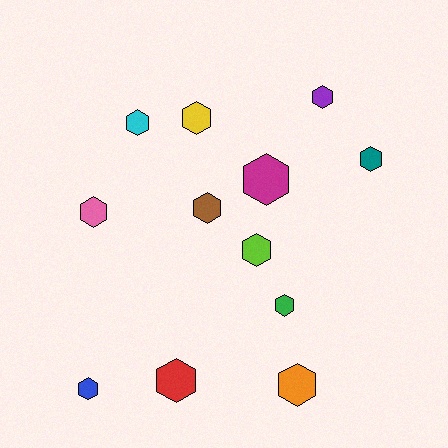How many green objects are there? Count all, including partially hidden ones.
There is 1 green object.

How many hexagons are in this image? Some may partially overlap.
There are 12 hexagons.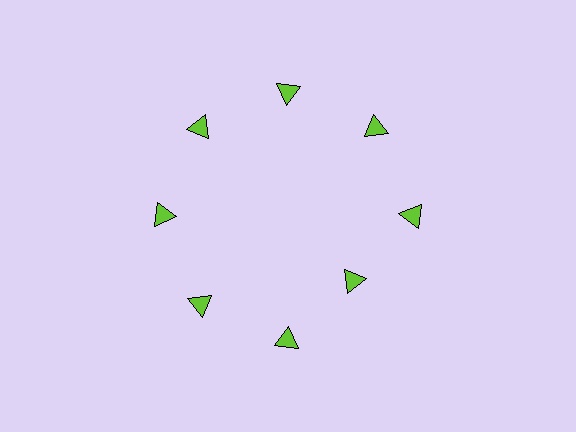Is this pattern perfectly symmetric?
No. The 8 lime triangles are arranged in a ring, but one element near the 4 o'clock position is pulled inward toward the center, breaking the 8-fold rotational symmetry.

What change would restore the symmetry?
The symmetry would be restored by moving it outward, back onto the ring so that all 8 triangles sit at equal angles and equal distance from the center.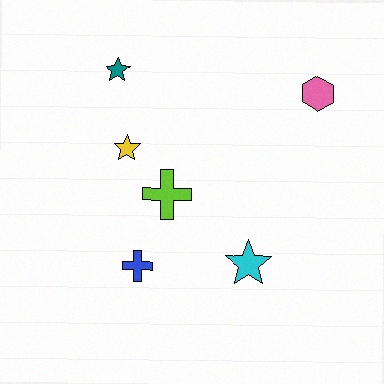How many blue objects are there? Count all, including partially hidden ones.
There is 1 blue object.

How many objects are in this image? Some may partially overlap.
There are 6 objects.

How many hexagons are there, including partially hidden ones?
There is 1 hexagon.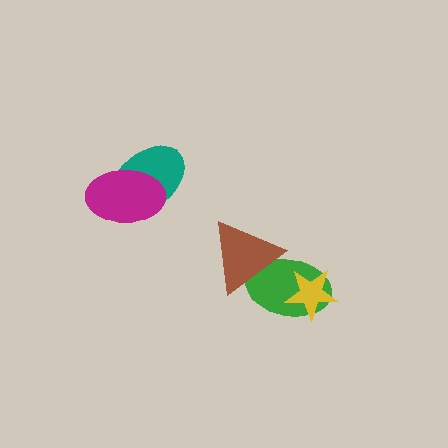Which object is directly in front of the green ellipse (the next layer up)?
The yellow star is directly in front of the green ellipse.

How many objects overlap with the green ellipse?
2 objects overlap with the green ellipse.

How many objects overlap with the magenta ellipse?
1 object overlaps with the magenta ellipse.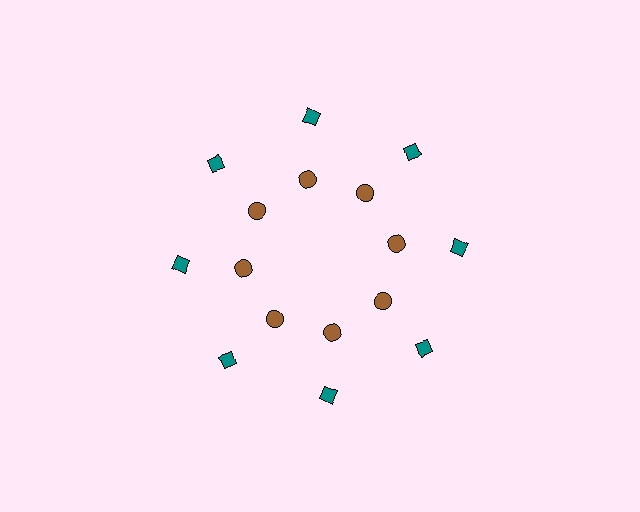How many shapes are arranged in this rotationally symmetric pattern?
There are 16 shapes, arranged in 8 groups of 2.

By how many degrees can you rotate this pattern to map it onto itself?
The pattern maps onto itself every 45 degrees of rotation.